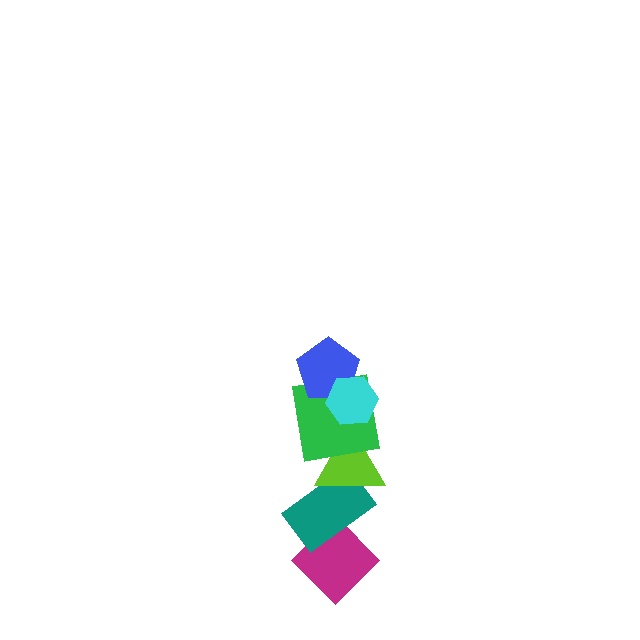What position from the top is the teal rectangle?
The teal rectangle is 5th from the top.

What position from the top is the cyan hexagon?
The cyan hexagon is 1st from the top.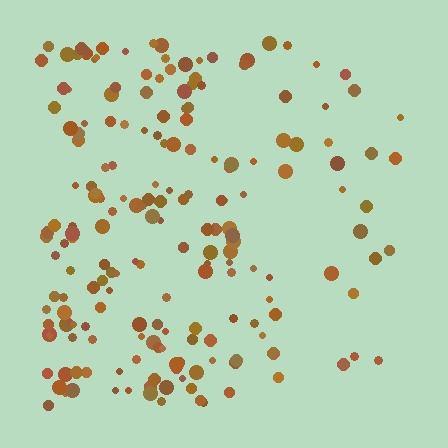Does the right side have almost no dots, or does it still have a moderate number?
Still a moderate number, just noticeably fewer than the left.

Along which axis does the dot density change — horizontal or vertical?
Horizontal.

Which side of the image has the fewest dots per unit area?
The right.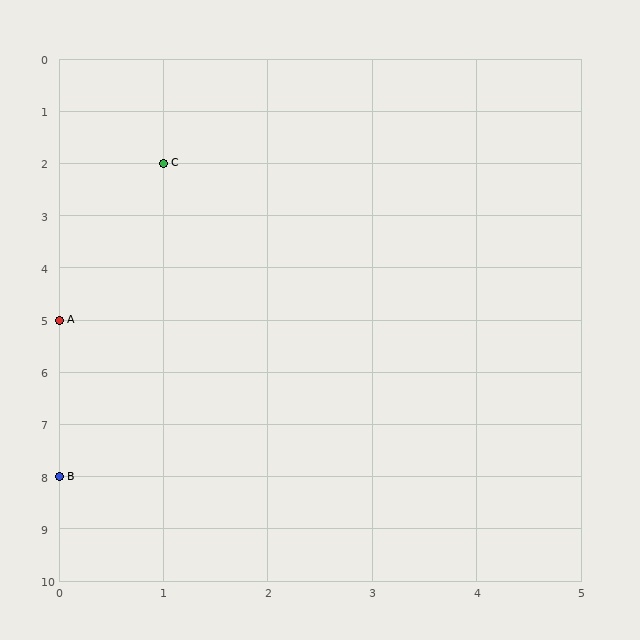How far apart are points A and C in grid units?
Points A and C are 1 column and 3 rows apart (about 3.2 grid units diagonally).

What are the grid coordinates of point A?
Point A is at grid coordinates (0, 5).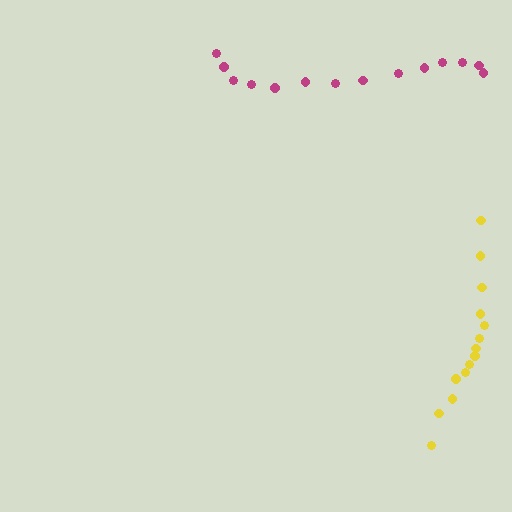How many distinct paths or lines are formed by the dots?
There are 2 distinct paths.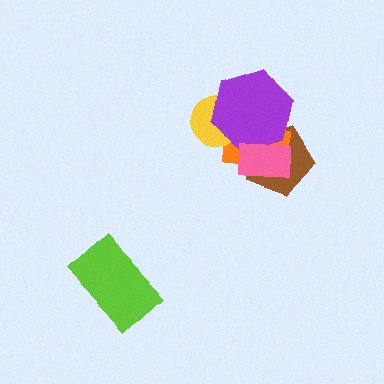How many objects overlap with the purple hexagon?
4 objects overlap with the purple hexagon.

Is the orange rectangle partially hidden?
Yes, it is partially covered by another shape.